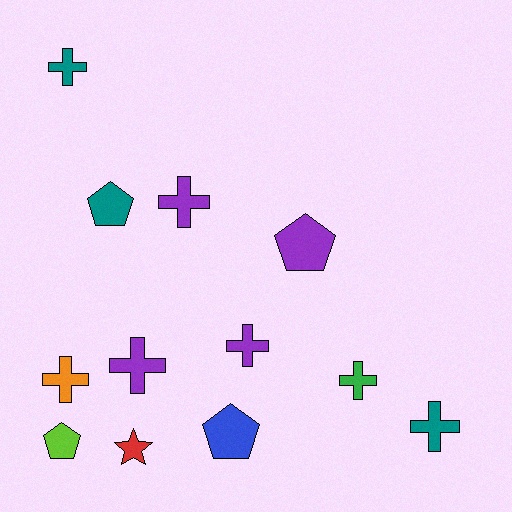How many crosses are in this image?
There are 7 crosses.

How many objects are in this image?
There are 12 objects.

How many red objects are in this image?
There is 1 red object.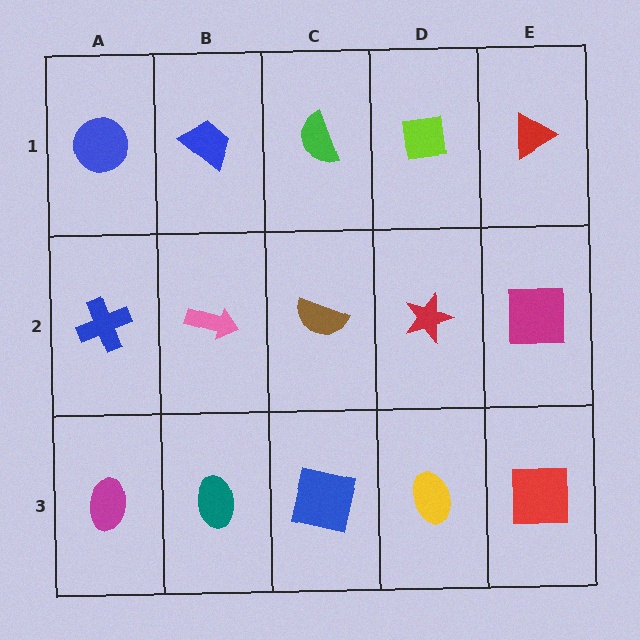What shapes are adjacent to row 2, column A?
A blue circle (row 1, column A), a magenta ellipse (row 3, column A), a pink arrow (row 2, column B).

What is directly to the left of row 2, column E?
A red star.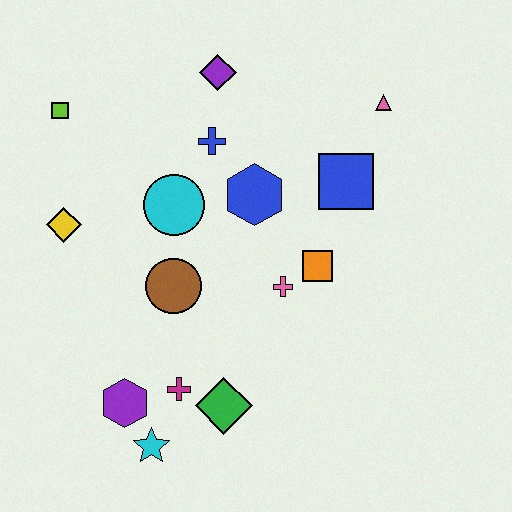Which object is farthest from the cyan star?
The pink triangle is farthest from the cyan star.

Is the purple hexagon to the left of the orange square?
Yes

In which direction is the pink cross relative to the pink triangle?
The pink cross is below the pink triangle.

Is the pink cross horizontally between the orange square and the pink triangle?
No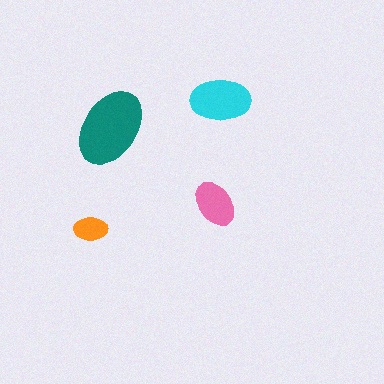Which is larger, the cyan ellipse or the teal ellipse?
The teal one.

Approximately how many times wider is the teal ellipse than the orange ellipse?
About 2.5 times wider.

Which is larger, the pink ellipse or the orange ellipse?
The pink one.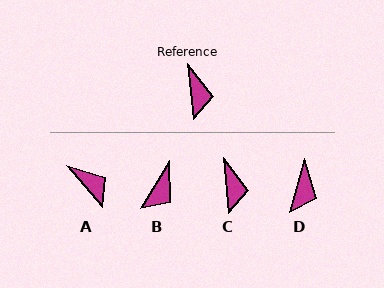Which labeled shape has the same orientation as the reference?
C.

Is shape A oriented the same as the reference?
No, it is off by about 35 degrees.